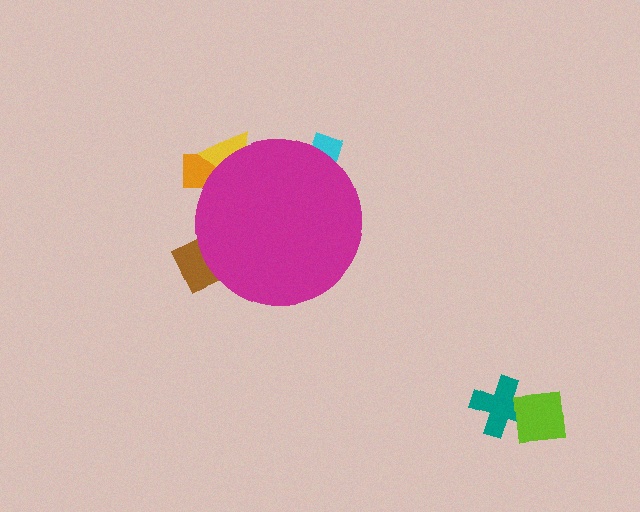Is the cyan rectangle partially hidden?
Yes, the cyan rectangle is partially hidden behind the magenta circle.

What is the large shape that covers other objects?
A magenta circle.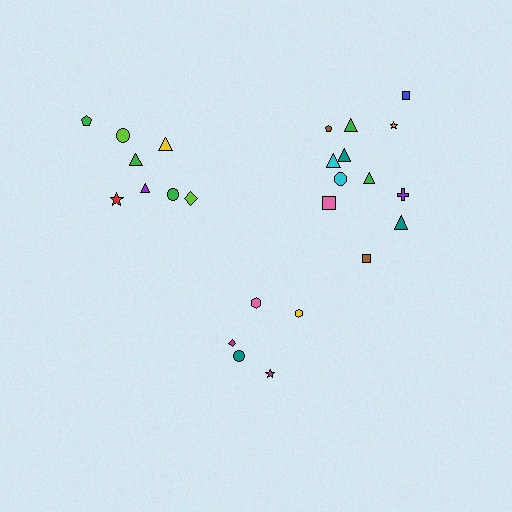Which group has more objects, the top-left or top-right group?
The top-right group.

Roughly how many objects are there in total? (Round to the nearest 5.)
Roughly 25 objects in total.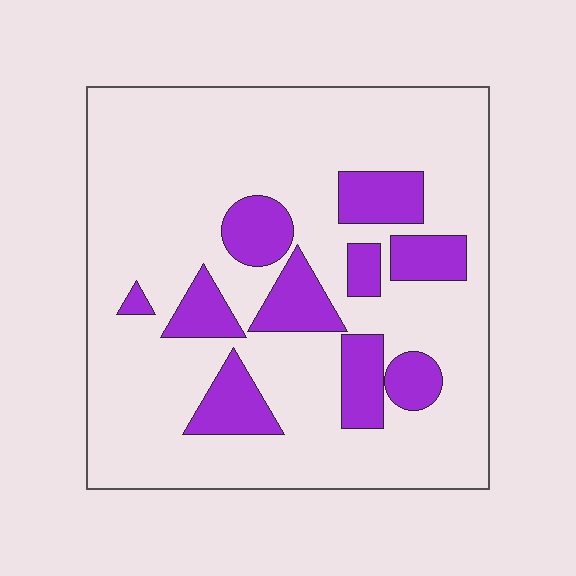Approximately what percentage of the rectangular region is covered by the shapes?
Approximately 20%.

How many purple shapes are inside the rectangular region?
10.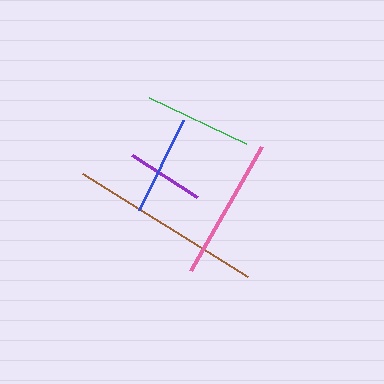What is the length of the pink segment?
The pink segment is approximately 143 pixels long.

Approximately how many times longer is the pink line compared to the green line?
The pink line is approximately 1.3 times the length of the green line.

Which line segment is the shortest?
The purple line is the shortest at approximately 78 pixels.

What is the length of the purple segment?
The purple segment is approximately 78 pixels long.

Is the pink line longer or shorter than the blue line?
The pink line is longer than the blue line.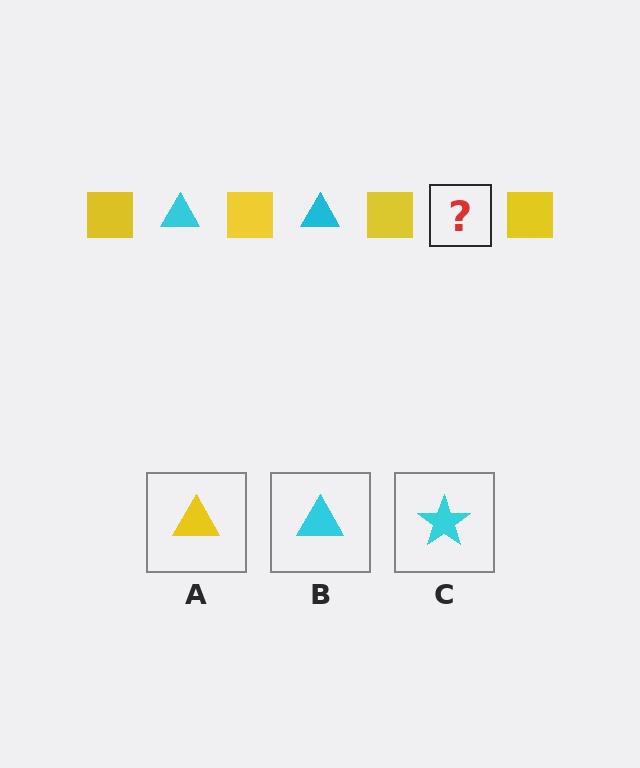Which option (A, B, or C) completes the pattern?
B.